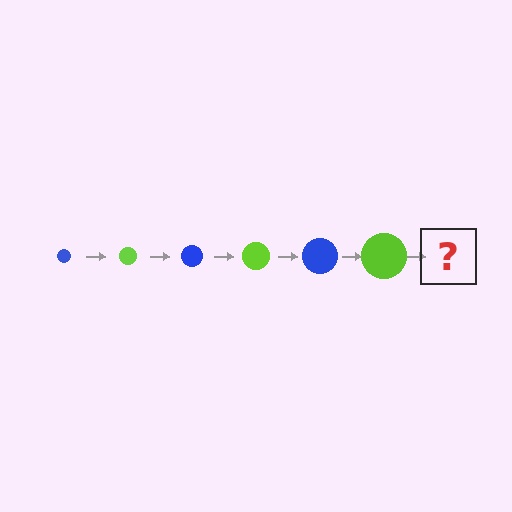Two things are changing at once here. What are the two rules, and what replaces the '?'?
The two rules are that the circle grows larger each step and the color cycles through blue and lime. The '?' should be a blue circle, larger than the previous one.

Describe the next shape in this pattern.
It should be a blue circle, larger than the previous one.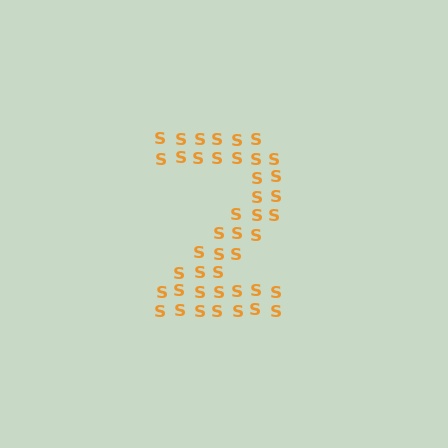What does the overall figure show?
The overall figure shows the digit 2.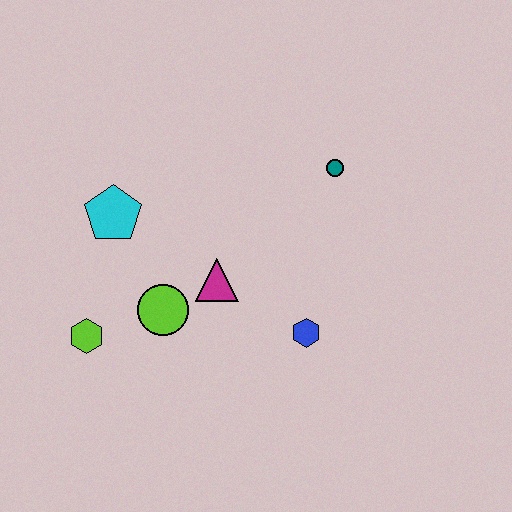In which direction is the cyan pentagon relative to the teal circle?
The cyan pentagon is to the left of the teal circle.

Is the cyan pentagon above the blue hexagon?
Yes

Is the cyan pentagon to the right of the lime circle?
No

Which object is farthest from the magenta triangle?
The teal circle is farthest from the magenta triangle.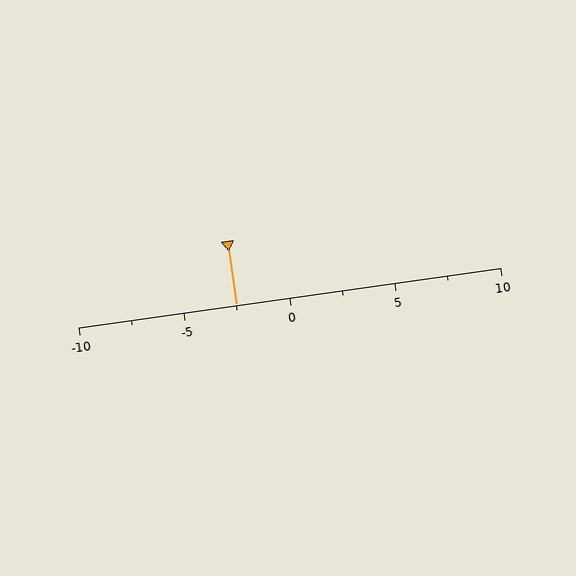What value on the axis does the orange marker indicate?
The marker indicates approximately -2.5.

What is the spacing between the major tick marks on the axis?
The major ticks are spaced 5 apart.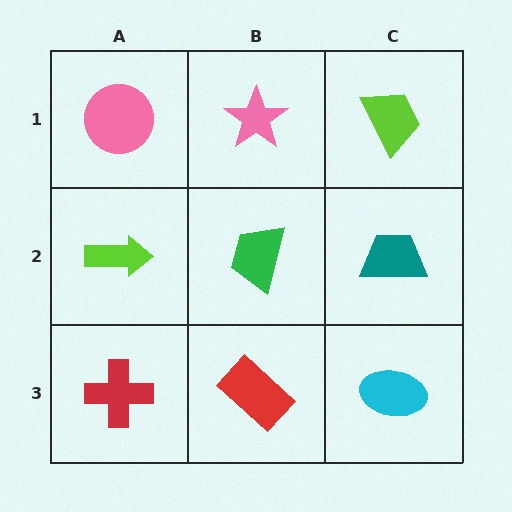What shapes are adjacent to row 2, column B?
A pink star (row 1, column B), a red rectangle (row 3, column B), a lime arrow (row 2, column A), a teal trapezoid (row 2, column C).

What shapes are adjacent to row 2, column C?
A lime trapezoid (row 1, column C), a cyan ellipse (row 3, column C), a green trapezoid (row 2, column B).